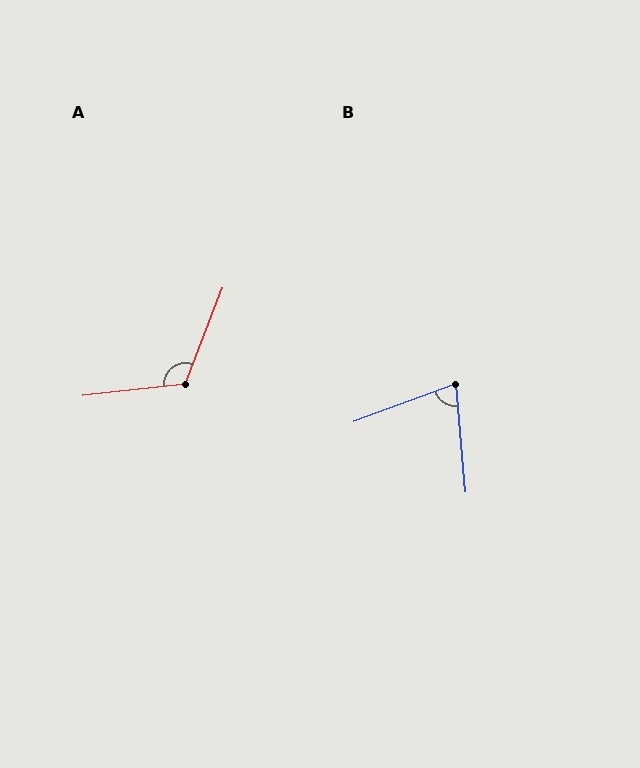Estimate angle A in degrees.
Approximately 117 degrees.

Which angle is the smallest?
B, at approximately 75 degrees.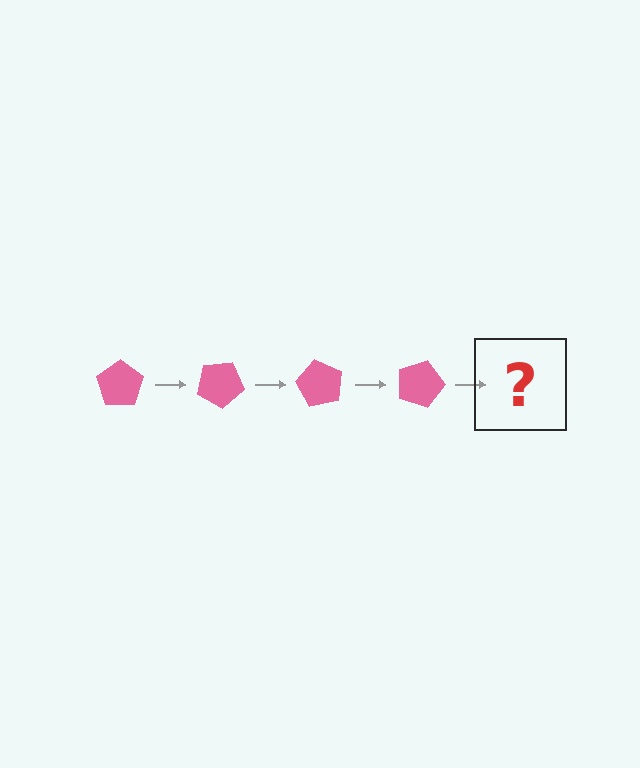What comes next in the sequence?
The next element should be a pink pentagon rotated 120 degrees.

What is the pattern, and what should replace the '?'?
The pattern is that the pentagon rotates 30 degrees each step. The '?' should be a pink pentagon rotated 120 degrees.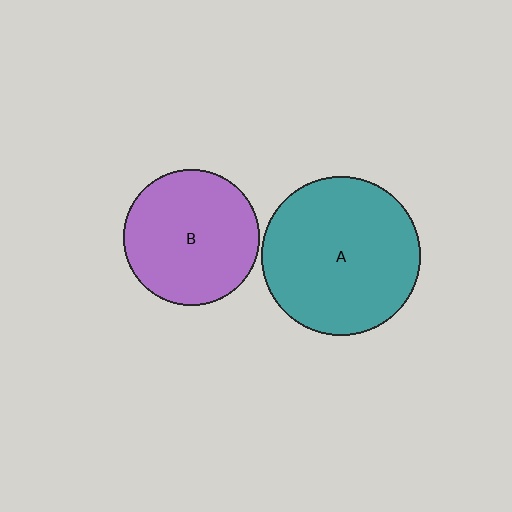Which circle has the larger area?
Circle A (teal).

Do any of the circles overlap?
No, none of the circles overlap.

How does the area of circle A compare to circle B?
Approximately 1.4 times.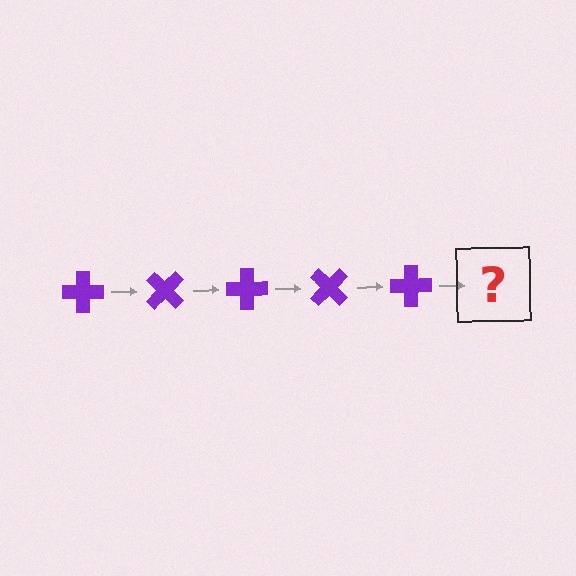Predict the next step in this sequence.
The next step is a purple cross rotated 225 degrees.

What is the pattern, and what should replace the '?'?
The pattern is that the cross rotates 45 degrees each step. The '?' should be a purple cross rotated 225 degrees.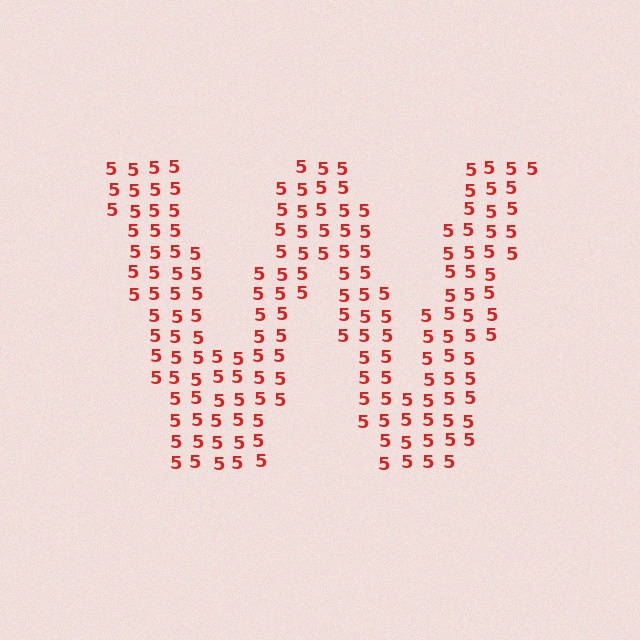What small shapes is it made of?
It is made of small digit 5's.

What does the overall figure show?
The overall figure shows the letter W.